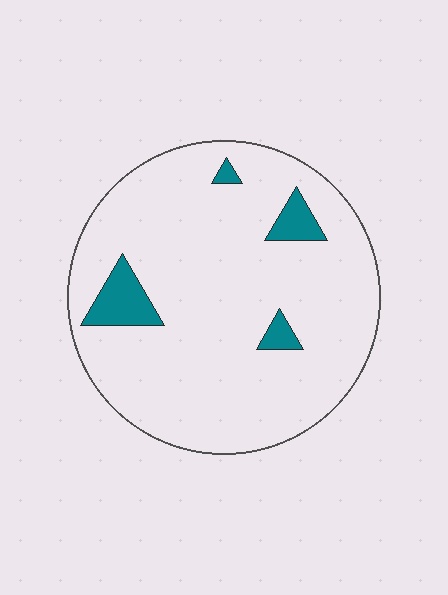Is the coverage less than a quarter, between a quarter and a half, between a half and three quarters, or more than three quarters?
Less than a quarter.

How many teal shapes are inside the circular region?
4.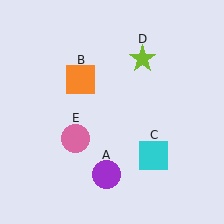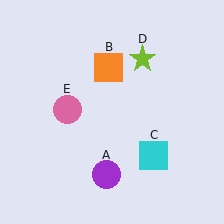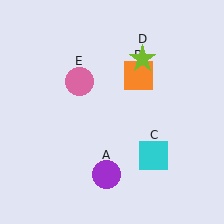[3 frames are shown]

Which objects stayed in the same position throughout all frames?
Purple circle (object A) and cyan square (object C) and lime star (object D) remained stationary.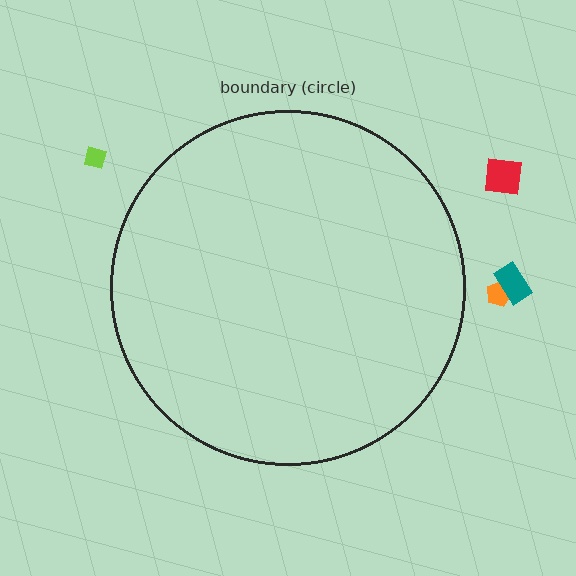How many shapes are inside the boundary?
0 inside, 4 outside.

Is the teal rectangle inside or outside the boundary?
Outside.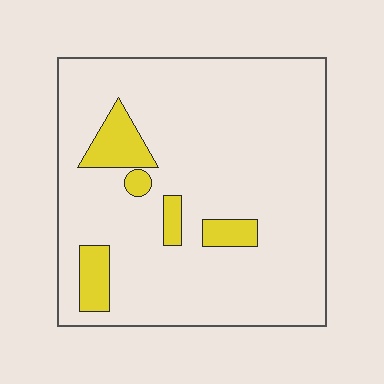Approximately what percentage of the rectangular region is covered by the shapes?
Approximately 10%.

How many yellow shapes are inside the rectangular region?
5.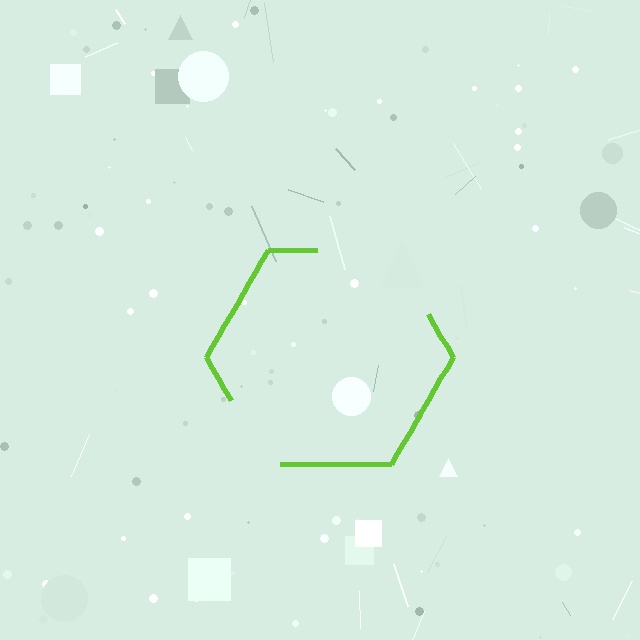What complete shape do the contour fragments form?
The contour fragments form a hexagon.